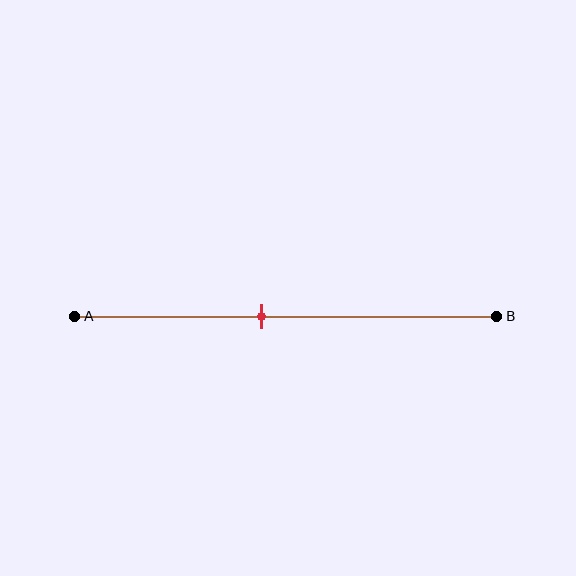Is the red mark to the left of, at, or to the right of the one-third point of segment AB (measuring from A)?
The red mark is to the right of the one-third point of segment AB.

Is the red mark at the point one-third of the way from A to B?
No, the mark is at about 45% from A, not at the 33% one-third point.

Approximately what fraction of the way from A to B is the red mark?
The red mark is approximately 45% of the way from A to B.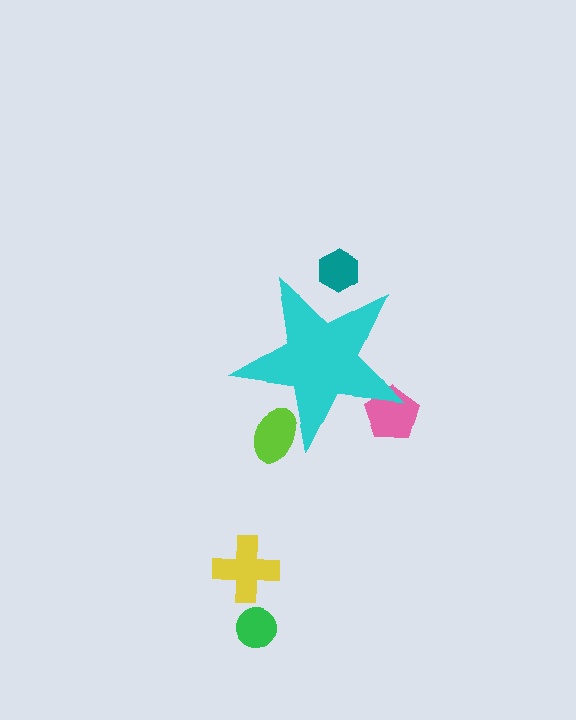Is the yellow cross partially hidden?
No, the yellow cross is fully visible.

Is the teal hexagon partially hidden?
Yes, the teal hexagon is partially hidden behind the cyan star.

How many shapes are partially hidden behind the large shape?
3 shapes are partially hidden.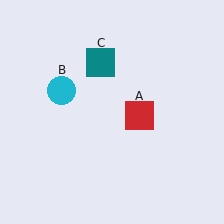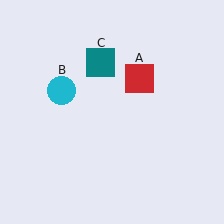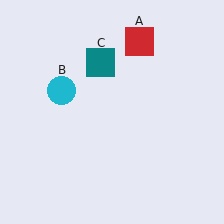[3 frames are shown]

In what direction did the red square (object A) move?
The red square (object A) moved up.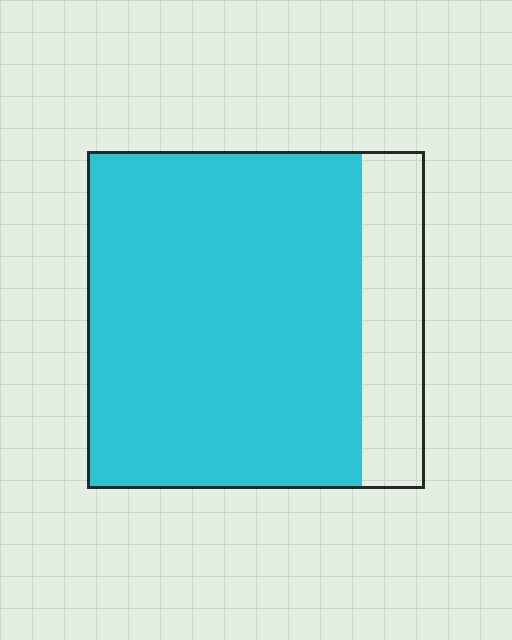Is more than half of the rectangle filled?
Yes.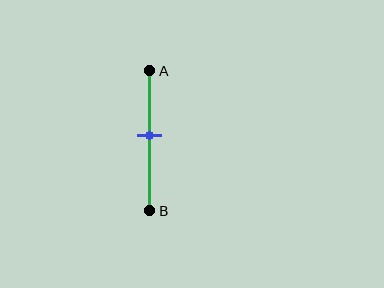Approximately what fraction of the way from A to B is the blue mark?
The blue mark is approximately 45% of the way from A to B.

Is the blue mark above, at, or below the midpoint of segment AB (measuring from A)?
The blue mark is above the midpoint of segment AB.